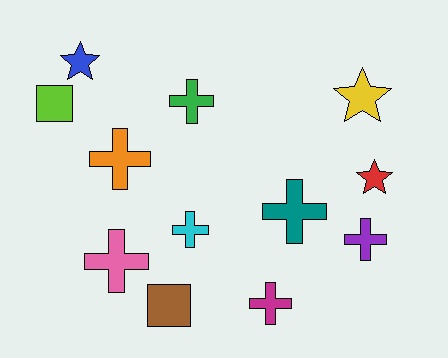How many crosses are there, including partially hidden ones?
There are 7 crosses.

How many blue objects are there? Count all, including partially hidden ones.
There is 1 blue object.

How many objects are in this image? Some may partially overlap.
There are 12 objects.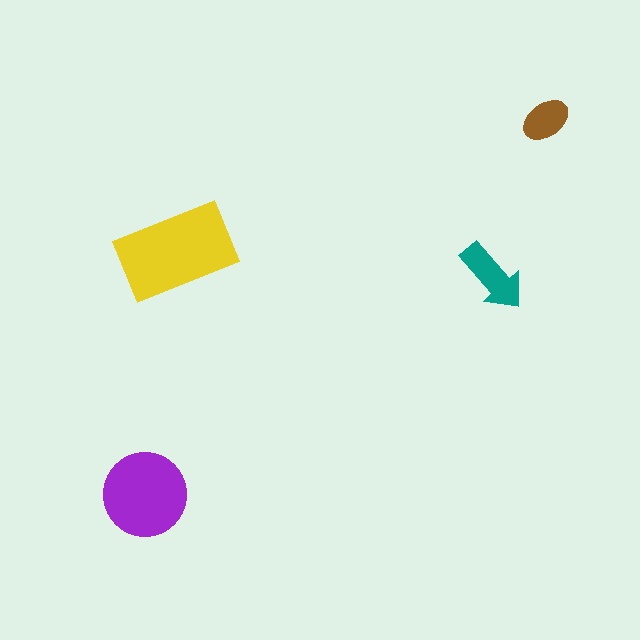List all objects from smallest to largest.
The brown ellipse, the teal arrow, the purple circle, the yellow rectangle.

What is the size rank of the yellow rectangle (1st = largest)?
1st.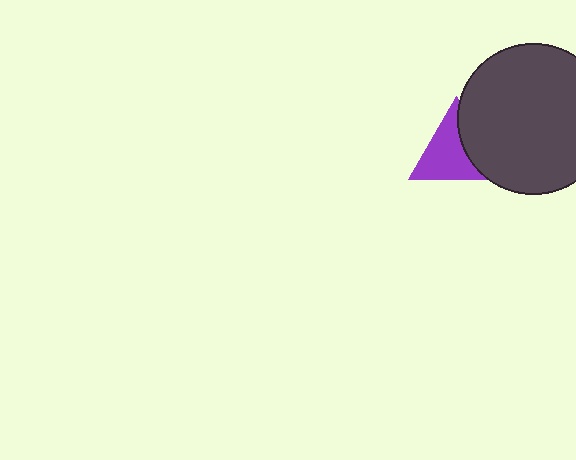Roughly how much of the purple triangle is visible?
Most of it is visible (roughly 65%).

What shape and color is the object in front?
The object in front is a dark gray circle.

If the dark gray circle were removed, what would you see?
You would see the complete purple triangle.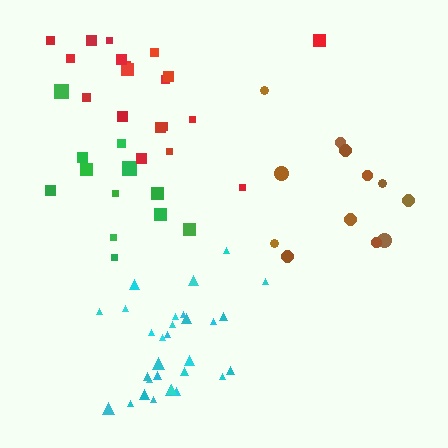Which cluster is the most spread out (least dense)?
Brown.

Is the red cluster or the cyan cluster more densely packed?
Cyan.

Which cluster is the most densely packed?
Cyan.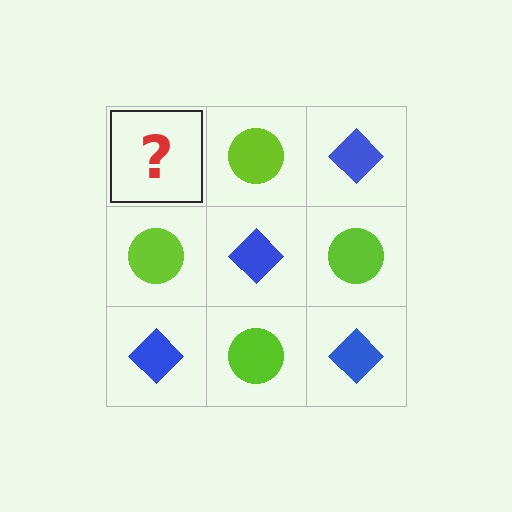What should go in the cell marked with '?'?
The missing cell should contain a blue diamond.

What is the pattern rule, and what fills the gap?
The rule is that it alternates blue diamond and lime circle in a checkerboard pattern. The gap should be filled with a blue diamond.